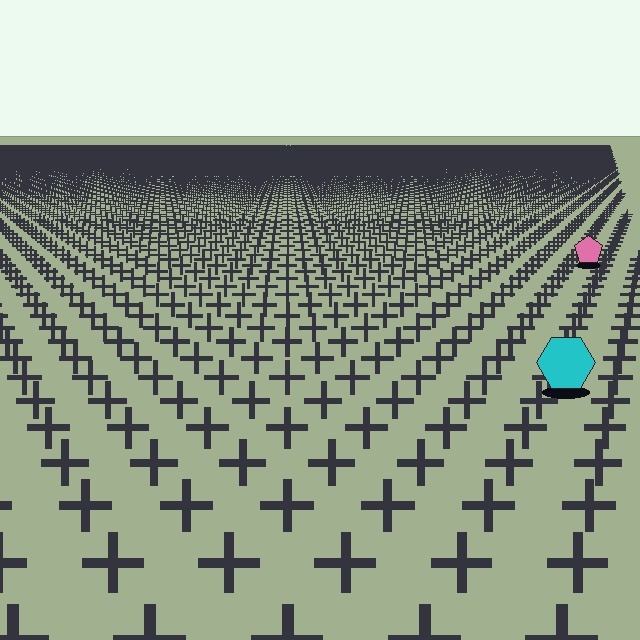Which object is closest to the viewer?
The cyan hexagon is closest. The texture marks near it are larger and more spread out.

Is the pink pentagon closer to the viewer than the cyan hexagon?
No. The cyan hexagon is closer — you can tell from the texture gradient: the ground texture is coarser near it.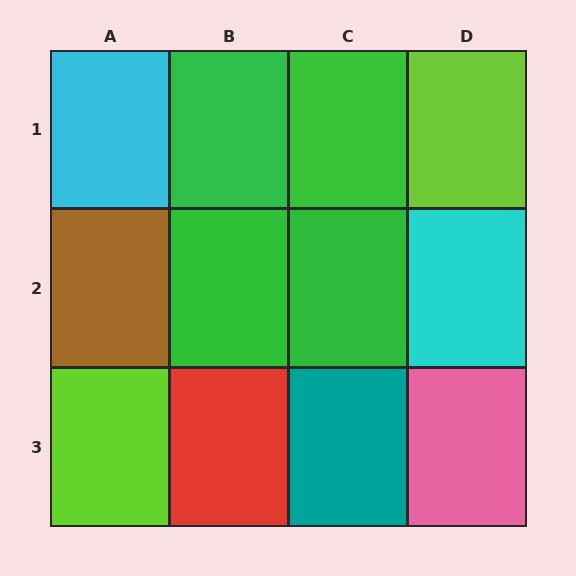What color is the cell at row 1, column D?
Lime.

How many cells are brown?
1 cell is brown.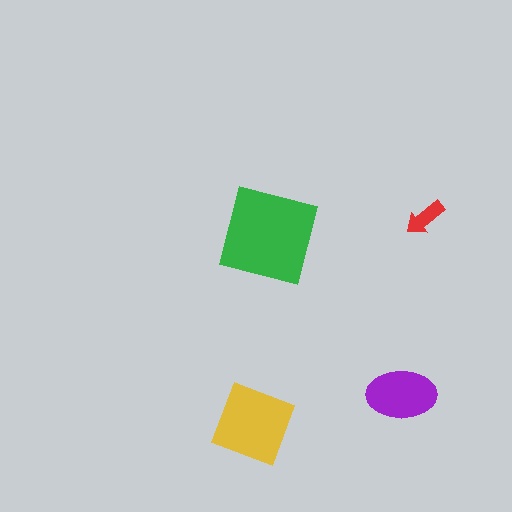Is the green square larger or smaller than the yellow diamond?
Larger.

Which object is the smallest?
The red arrow.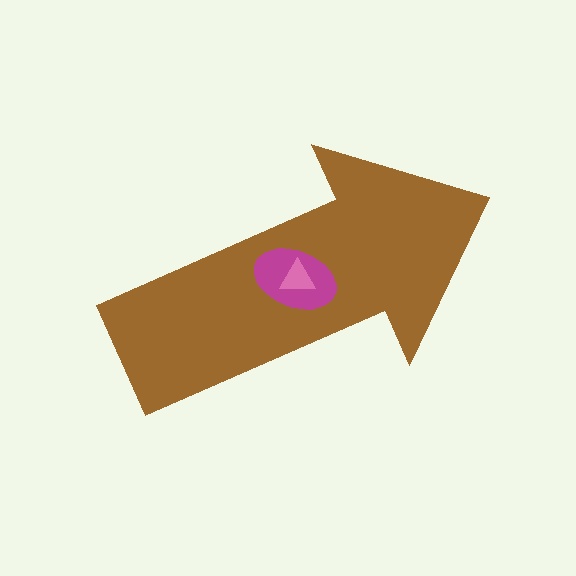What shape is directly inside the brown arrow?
The magenta ellipse.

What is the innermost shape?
The pink triangle.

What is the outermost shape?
The brown arrow.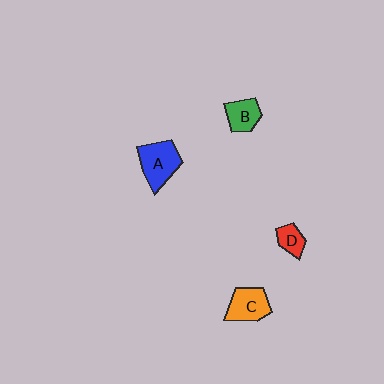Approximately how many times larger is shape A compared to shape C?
Approximately 1.2 times.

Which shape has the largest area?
Shape A (blue).